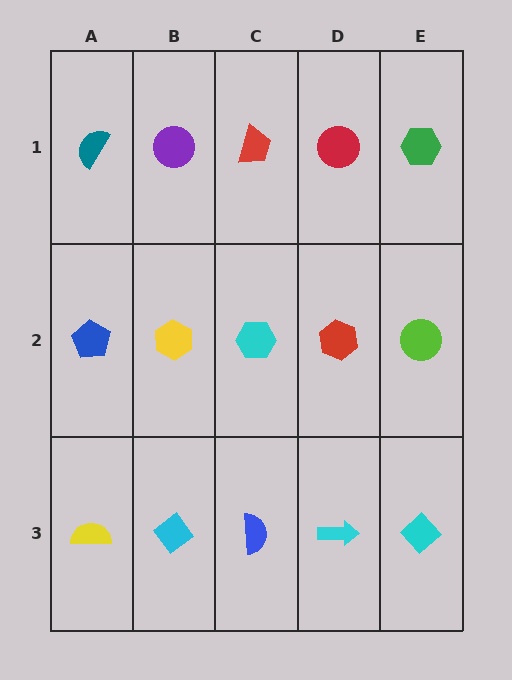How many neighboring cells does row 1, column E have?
2.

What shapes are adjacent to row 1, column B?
A yellow hexagon (row 2, column B), a teal semicircle (row 1, column A), a red trapezoid (row 1, column C).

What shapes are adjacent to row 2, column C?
A red trapezoid (row 1, column C), a blue semicircle (row 3, column C), a yellow hexagon (row 2, column B), a red hexagon (row 2, column D).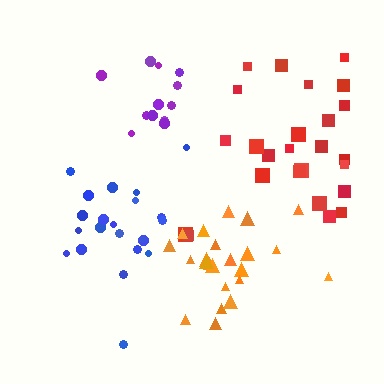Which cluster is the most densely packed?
Orange.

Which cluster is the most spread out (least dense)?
Red.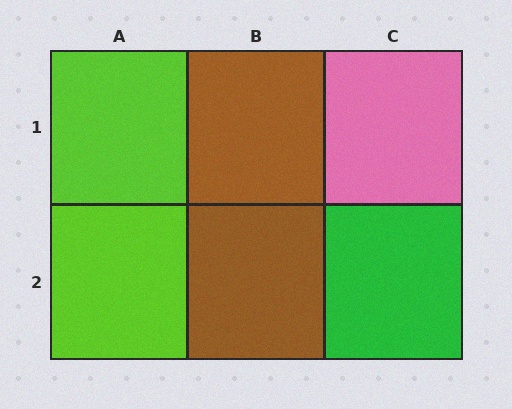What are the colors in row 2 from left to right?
Lime, brown, green.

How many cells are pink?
1 cell is pink.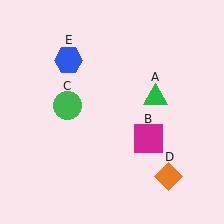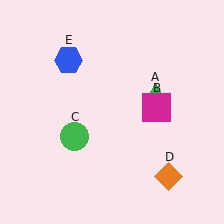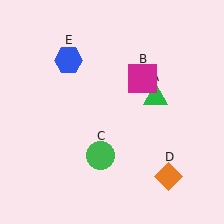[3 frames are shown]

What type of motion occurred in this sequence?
The magenta square (object B), green circle (object C) rotated counterclockwise around the center of the scene.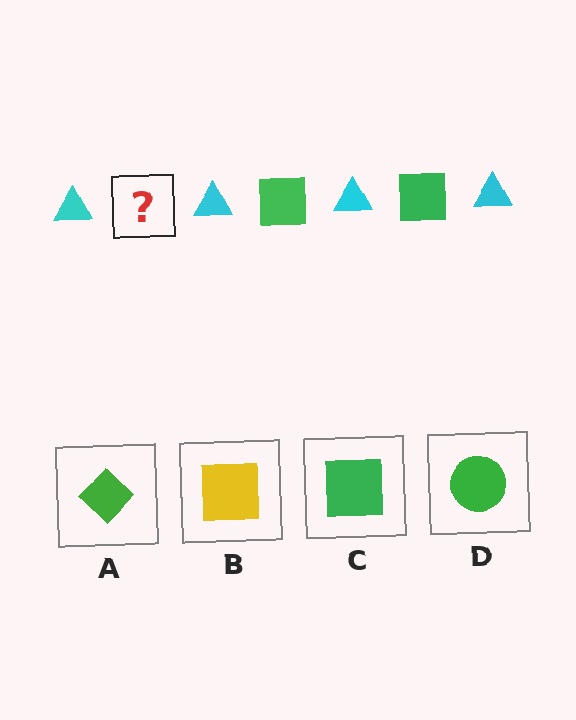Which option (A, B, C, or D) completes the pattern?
C.